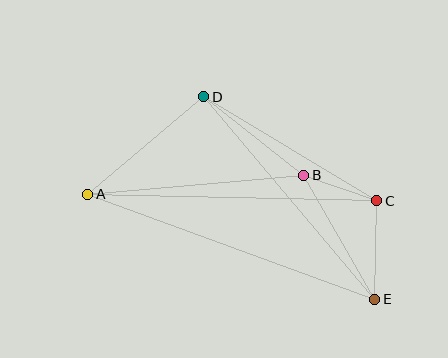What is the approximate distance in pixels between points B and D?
The distance between B and D is approximately 127 pixels.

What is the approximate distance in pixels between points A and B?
The distance between A and B is approximately 217 pixels.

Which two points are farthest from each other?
Points A and E are farthest from each other.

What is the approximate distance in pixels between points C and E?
The distance between C and E is approximately 99 pixels.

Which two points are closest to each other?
Points B and C are closest to each other.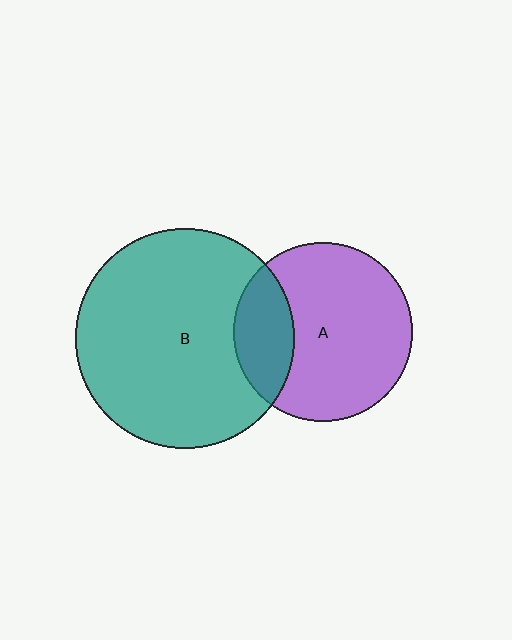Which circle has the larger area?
Circle B (teal).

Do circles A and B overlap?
Yes.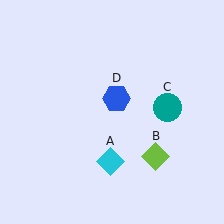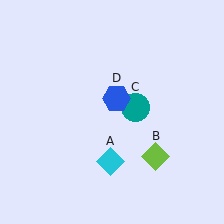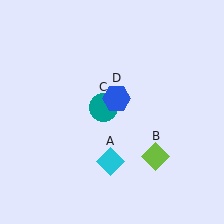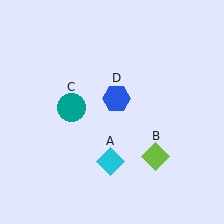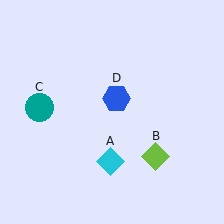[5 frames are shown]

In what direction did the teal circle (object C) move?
The teal circle (object C) moved left.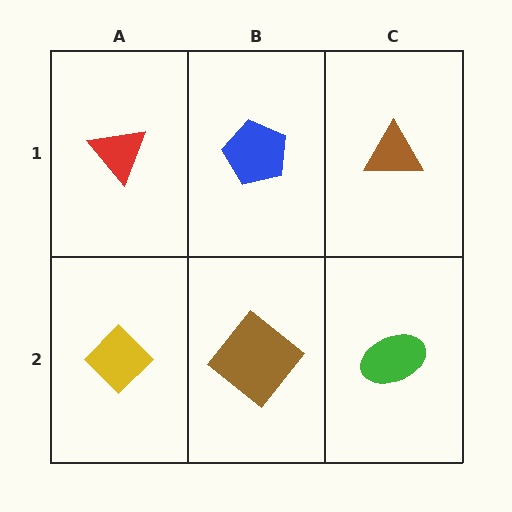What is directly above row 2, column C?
A brown triangle.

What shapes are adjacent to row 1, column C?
A green ellipse (row 2, column C), a blue pentagon (row 1, column B).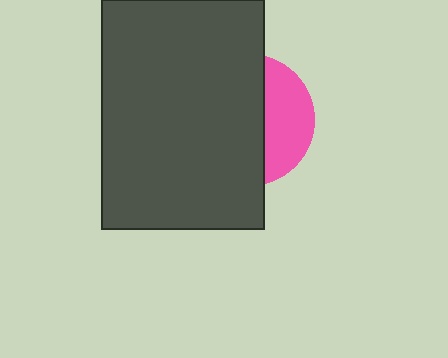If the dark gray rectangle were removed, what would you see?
You would see the complete pink circle.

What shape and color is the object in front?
The object in front is a dark gray rectangle.